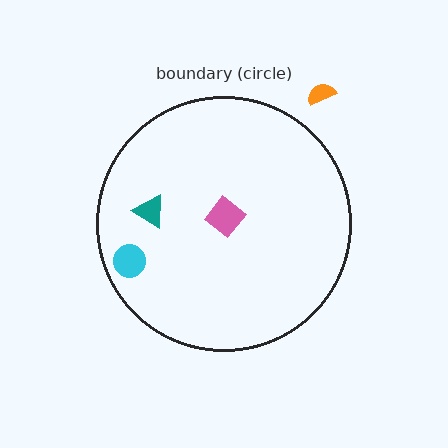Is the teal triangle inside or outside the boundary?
Inside.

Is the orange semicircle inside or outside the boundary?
Outside.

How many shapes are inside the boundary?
3 inside, 1 outside.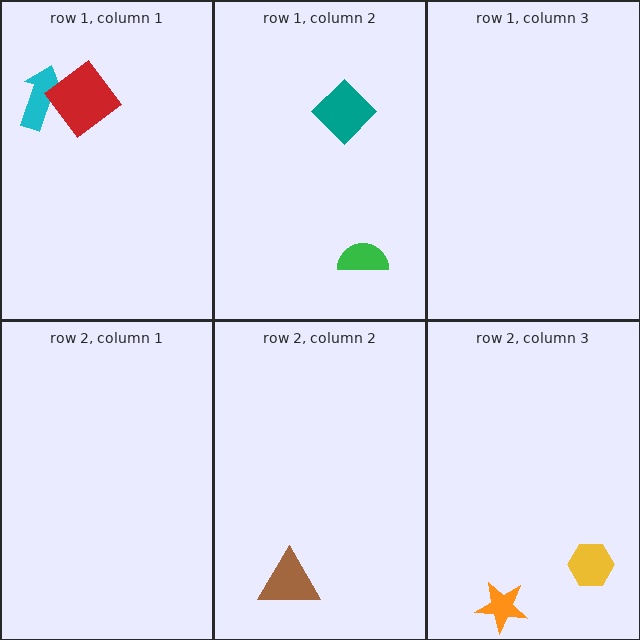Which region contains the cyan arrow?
The row 1, column 1 region.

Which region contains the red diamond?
The row 1, column 1 region.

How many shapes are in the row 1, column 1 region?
2.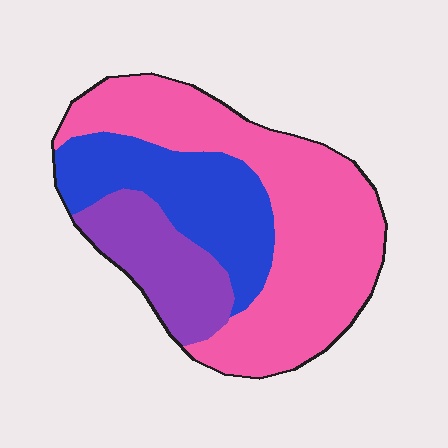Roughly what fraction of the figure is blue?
Blue covers around 25% of the figure.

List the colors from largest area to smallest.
From largest to smallest: pink, blue, purple.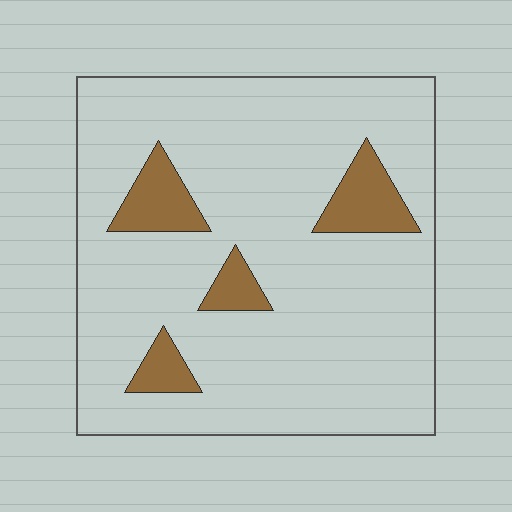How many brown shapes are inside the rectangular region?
4.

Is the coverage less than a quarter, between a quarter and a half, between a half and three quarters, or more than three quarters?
Less than a quarter.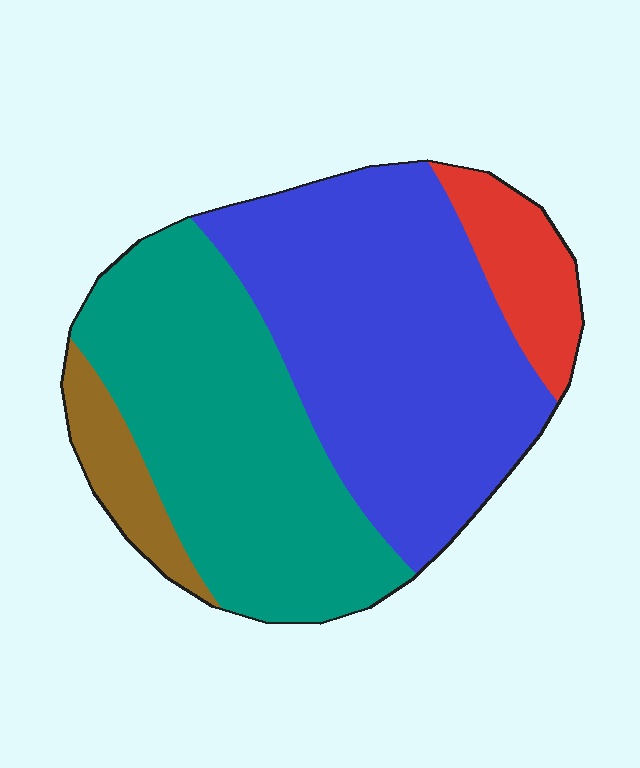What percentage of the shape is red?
Red takes up about one tenth (1/10) of the shape.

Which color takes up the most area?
Blue, at roughly 45%.